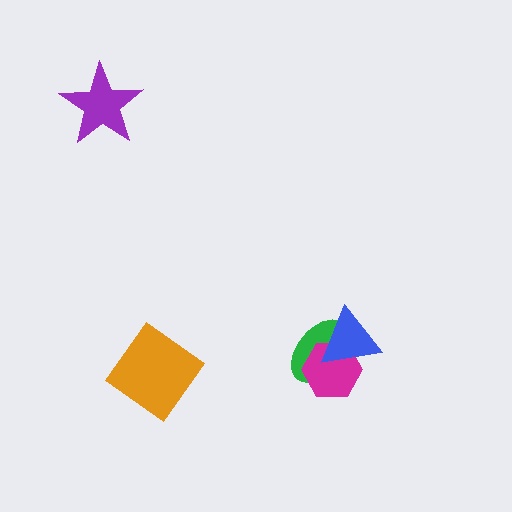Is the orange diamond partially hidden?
No, no other shape covers it.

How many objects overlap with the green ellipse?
2 objects overlap with the green ellipse.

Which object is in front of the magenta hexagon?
The blue triangle is in front of the magenta hexagon.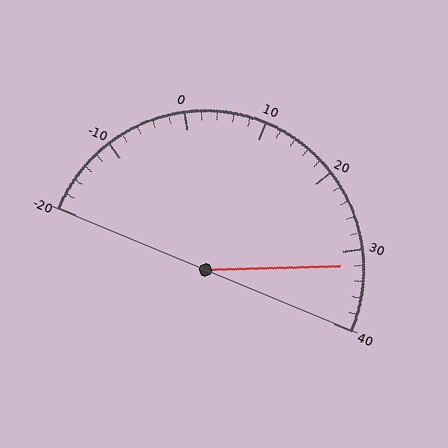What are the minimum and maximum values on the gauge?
The gauge ranges from -20 to 40.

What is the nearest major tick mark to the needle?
The nearest major tick mark is 30.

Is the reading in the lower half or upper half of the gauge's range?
The reading is in the upper half of the range (-20 to 40).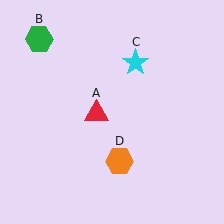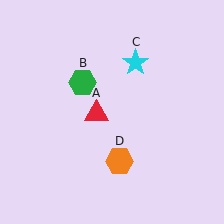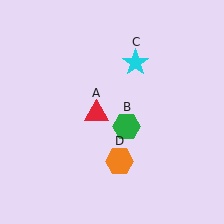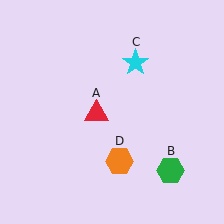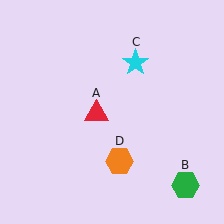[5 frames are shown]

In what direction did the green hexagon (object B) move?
The green hexagon (object B) moved down and to the right.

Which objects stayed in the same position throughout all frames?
Red triangle (object A) and cyan star (object C) and orange hexagon (object D) remained stationary.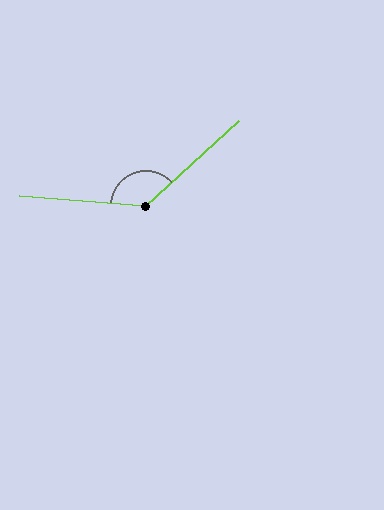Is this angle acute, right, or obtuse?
It is obtuse.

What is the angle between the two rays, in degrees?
Approximately 133 degrees.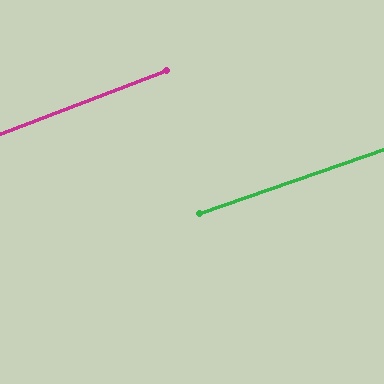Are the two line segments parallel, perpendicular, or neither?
Parallel — their directions differ by only 1.9°.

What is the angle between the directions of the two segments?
Approximately 2 degrees.